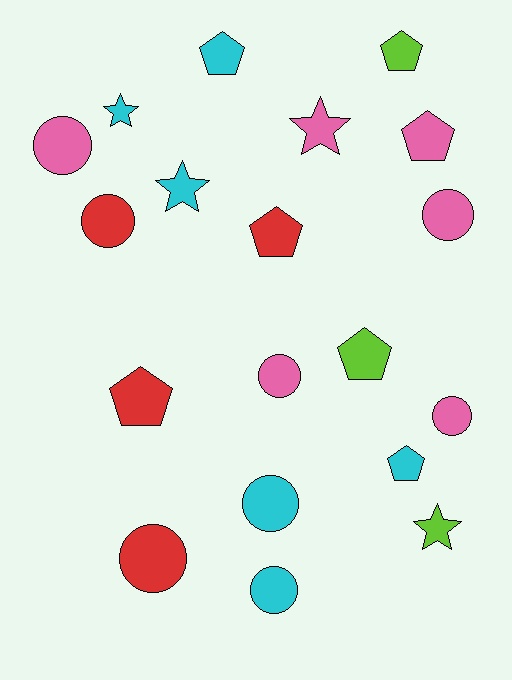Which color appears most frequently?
Pink, with 6 objects.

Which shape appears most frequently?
Circle, with 8 objects.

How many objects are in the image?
There are 19 objects.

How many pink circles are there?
There are 4 pink circles.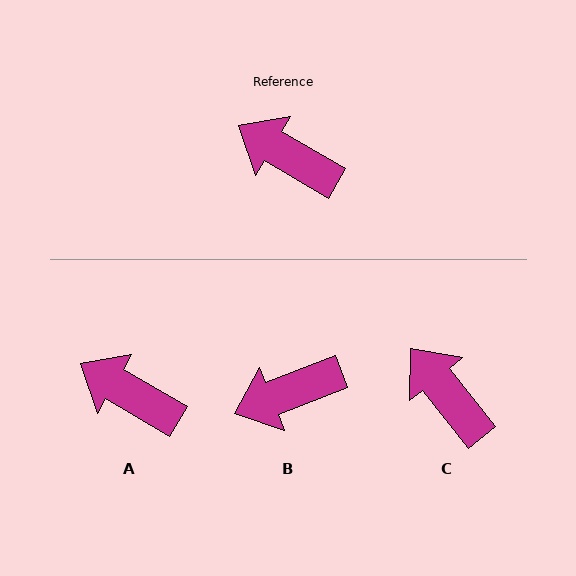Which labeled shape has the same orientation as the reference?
A.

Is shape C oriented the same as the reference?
No, it is off by about 21 degrees.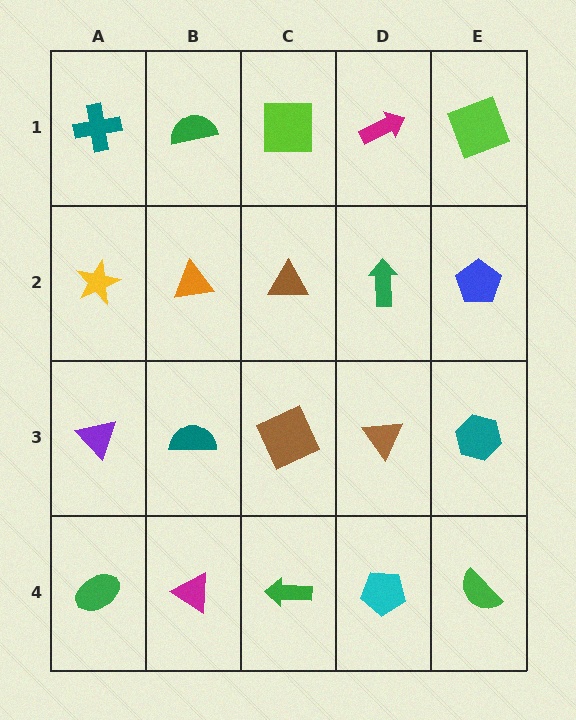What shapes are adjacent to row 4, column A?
A purple triangle (row 3, column A), a magenta triangle (row 4, column B).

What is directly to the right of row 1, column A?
A green semicircle.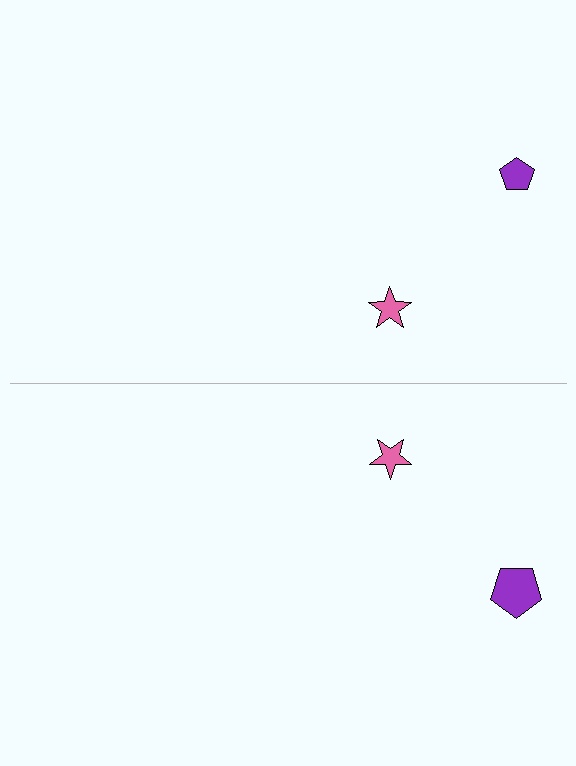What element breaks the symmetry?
The purple pentagon on the bottom side has a different size than its mirror counterpart.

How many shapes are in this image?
There are 4 shapes in this image.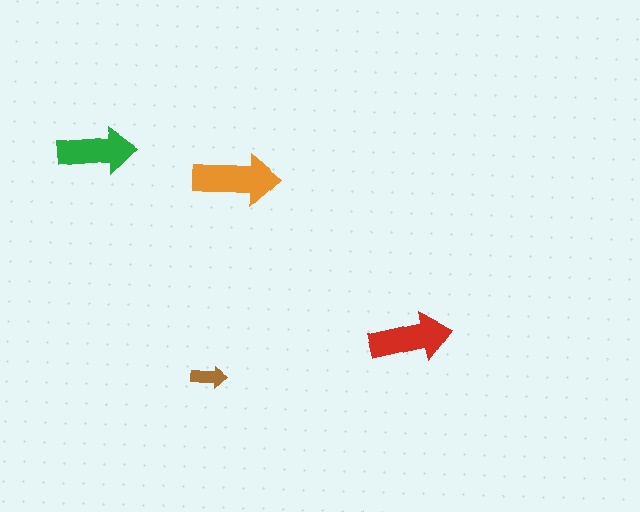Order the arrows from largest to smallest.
the orange one, the red one, the green one, the brown one.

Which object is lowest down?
The brown arrow is bottommost.